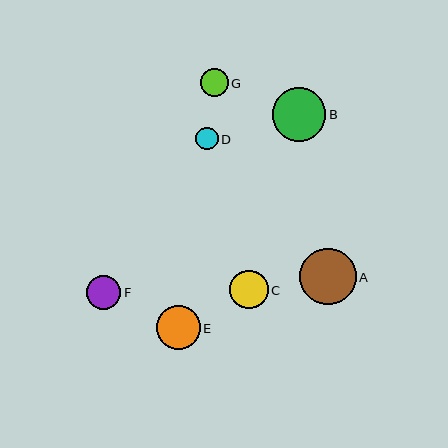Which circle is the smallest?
Circle D is the smallest with a size of approximately 23 pixels.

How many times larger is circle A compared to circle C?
Circle A is approximately 1.5 times the size of circle C.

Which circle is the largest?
Circle A is the largest with a size of approximately 57 pixels.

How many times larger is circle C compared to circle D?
Circle C is approximately 1.7 times the size of circle D.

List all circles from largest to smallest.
From largest to smallest: A, B, E, C, F, G, D.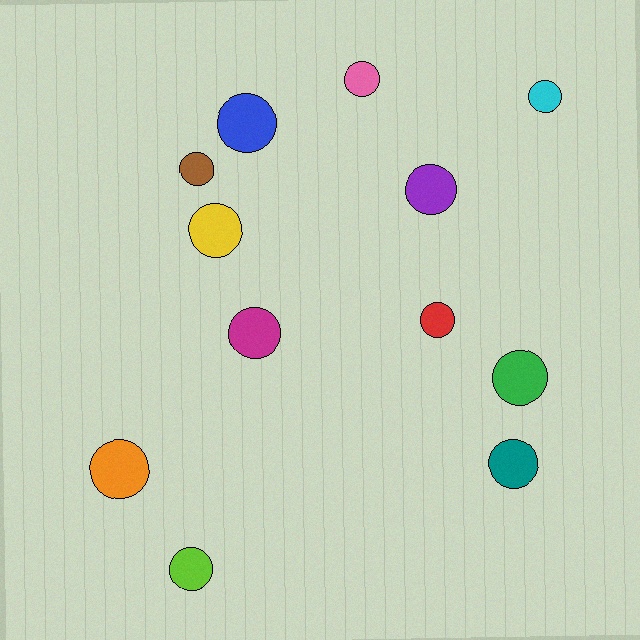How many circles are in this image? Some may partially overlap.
There are 12 circles.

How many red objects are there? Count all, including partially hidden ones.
There is 1 red object.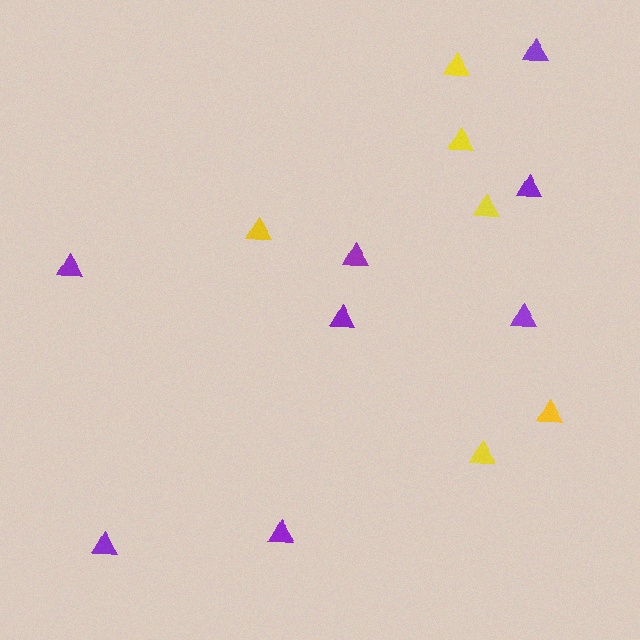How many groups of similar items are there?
There are 2 groups: one group of yellow triangles (6) and one group of purple triangles (8).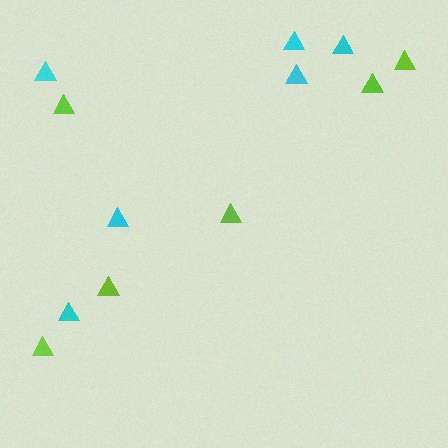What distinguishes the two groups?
There are 2 groups: one group of lime triangles (6) and one group of cyan triangles (6).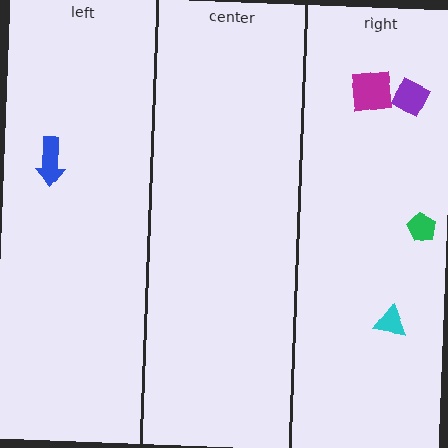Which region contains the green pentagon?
The right region.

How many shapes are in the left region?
1.